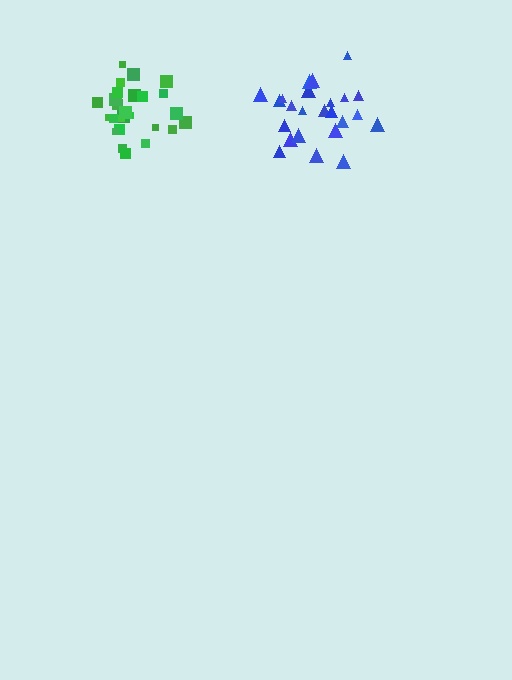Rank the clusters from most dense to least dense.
green, blue.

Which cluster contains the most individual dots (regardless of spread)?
Green (27).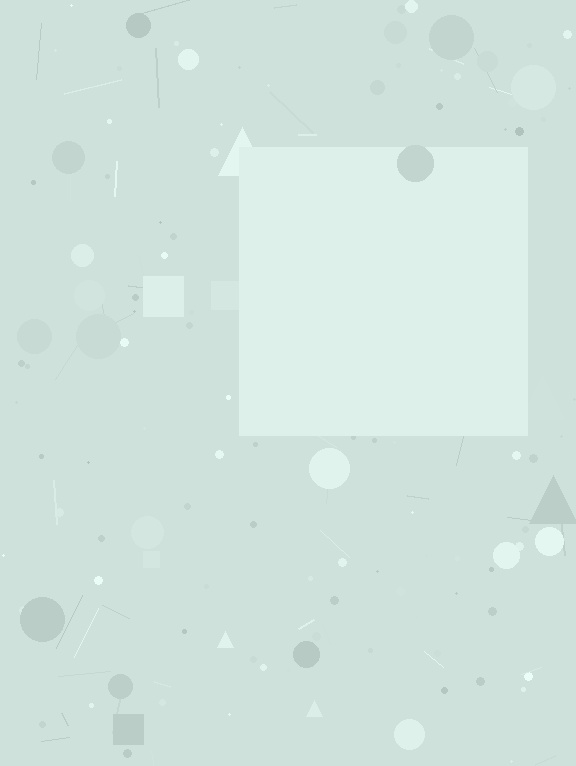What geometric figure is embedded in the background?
A square is embedded in the background.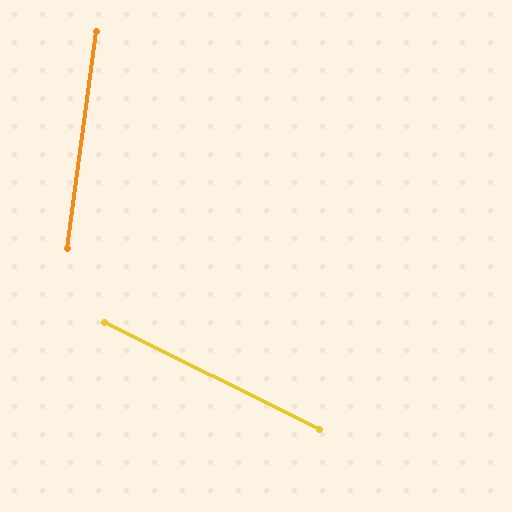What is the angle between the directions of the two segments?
Approximately 71 degrees.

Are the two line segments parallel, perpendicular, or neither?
Neither parallel nor perpendicular — they differ by about 71°.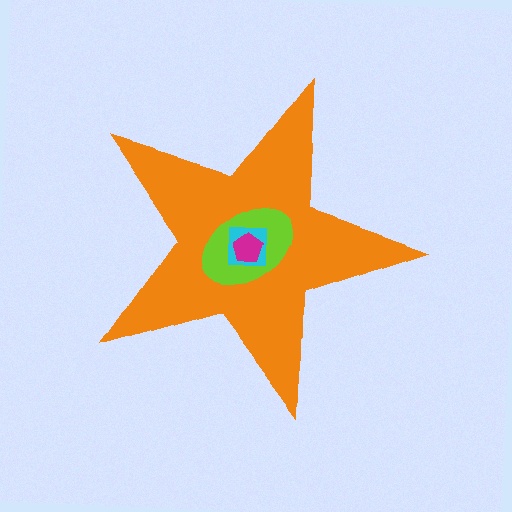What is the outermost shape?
The orange star.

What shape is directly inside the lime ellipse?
The cyan square.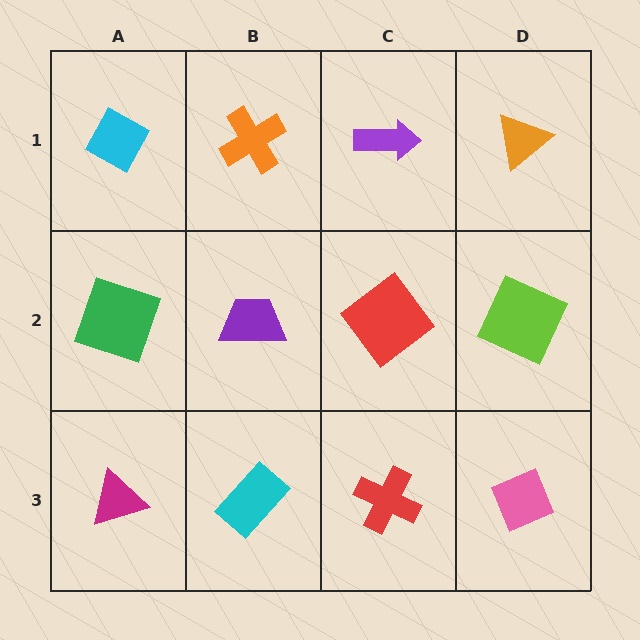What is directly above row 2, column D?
An orange triangle.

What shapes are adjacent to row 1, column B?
A purple trapezoid (row 2, column B), a cyan diamond (row 1, column A), a purple arrow (row 1, column C).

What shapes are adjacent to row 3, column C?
A red diamond (row 2, column C), a cyan rectangle (row 3, column B), a pink diamond (row 3, column D).